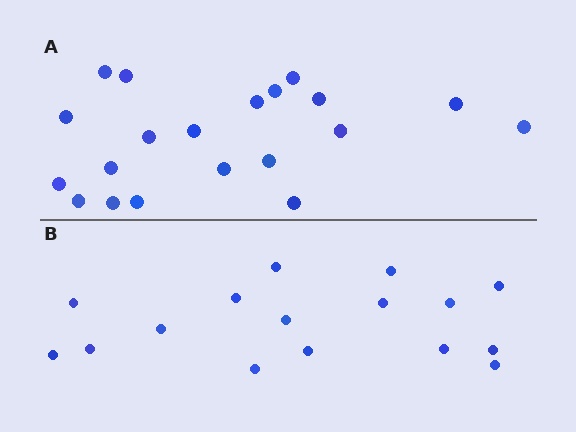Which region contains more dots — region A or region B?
Region A (the top region) has more dots.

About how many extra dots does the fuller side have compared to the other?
Region A has about 4 more dots than region B.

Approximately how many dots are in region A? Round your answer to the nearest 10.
About 20 dots.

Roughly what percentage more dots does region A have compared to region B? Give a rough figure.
About 25% more.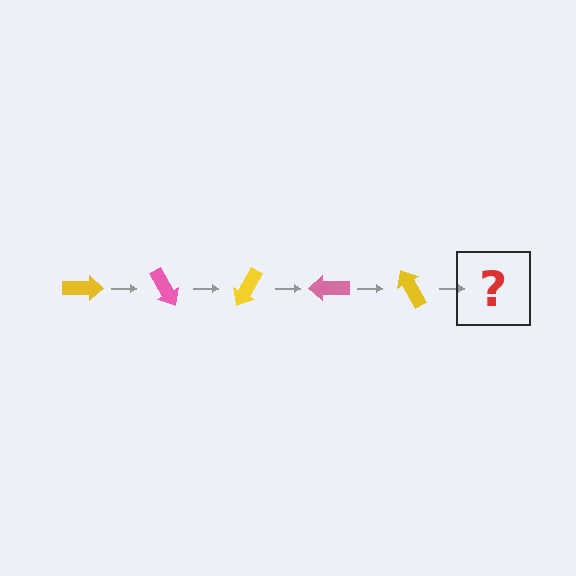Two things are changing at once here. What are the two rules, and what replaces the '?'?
The two rules are that it rotates 60 degrees each step and the color cycles through yellow and pink. The '?' should be a pink arrow, rotated 300 degrees from the start.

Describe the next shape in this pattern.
It should be a pink arrow, rotated 300 degrees from the start.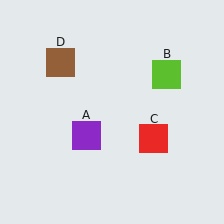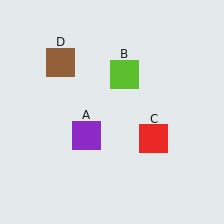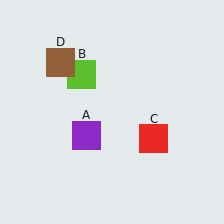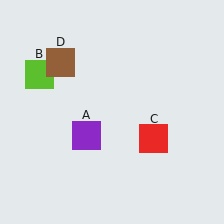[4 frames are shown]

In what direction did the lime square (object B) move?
The lime square (object B) moved left.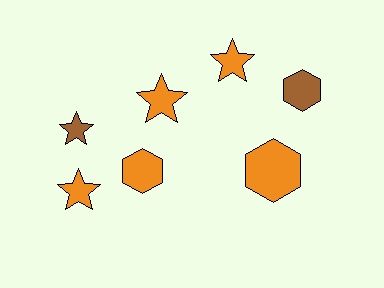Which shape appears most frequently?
Star, with 4 objects.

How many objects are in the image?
There are 7 objects.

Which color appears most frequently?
Orange, with 5 objects.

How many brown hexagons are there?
There is 1 brown hexagon.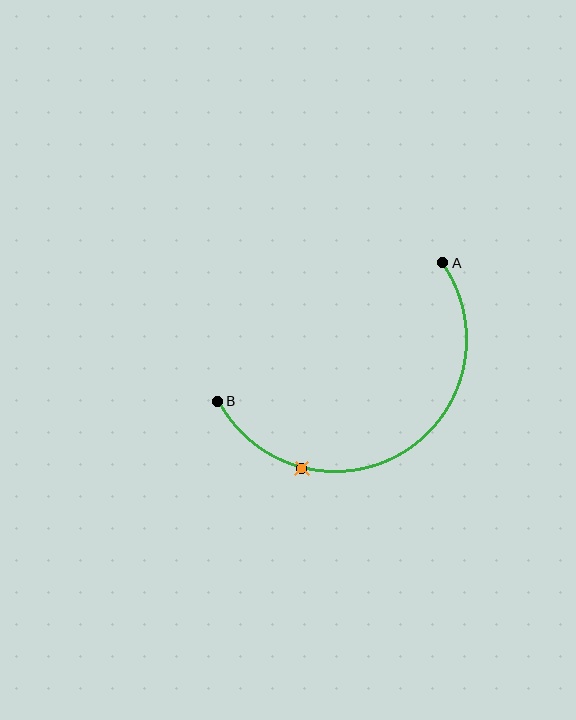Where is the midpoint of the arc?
The arc midpoint is the point on the curve farthest from the straight line joining A and B. It sits below that line.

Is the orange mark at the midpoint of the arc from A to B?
No. The orange mark lies on the arc but is closer to endpoint B. The arc midpoint would be at the point on the curve equidistant along the arc from both A and B.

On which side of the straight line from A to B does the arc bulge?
The arc bulges below the straight line connecting A and B.